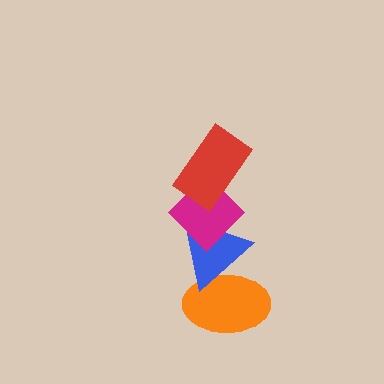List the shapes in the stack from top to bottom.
From top to bottom: the red rectangle, the magenta diamond, the blue triangle, the orange ellipse.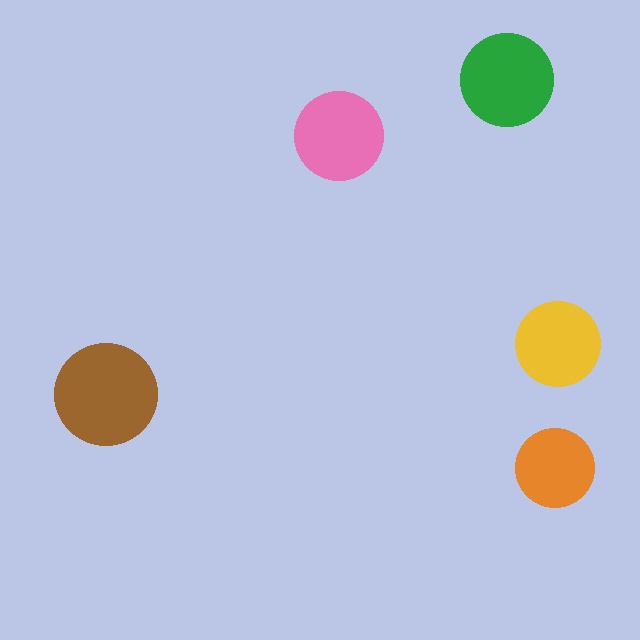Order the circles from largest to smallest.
the brown one, the green one, the pink one, the yellow one, the orange one.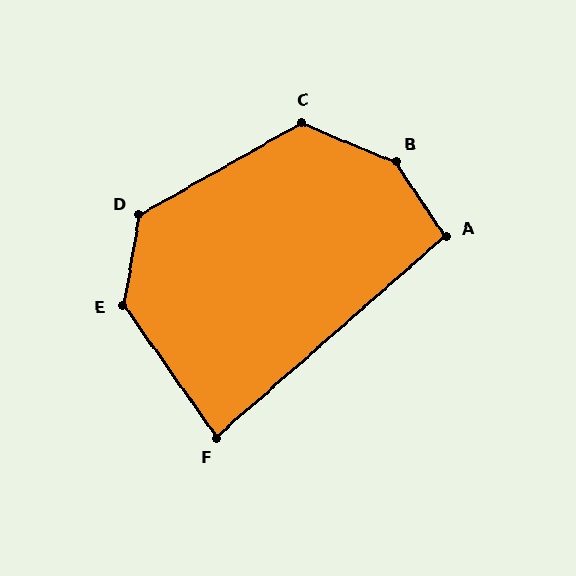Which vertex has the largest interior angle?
B, at approximately 146 degrees.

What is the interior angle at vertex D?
Approximately 130 degrees (obtuse).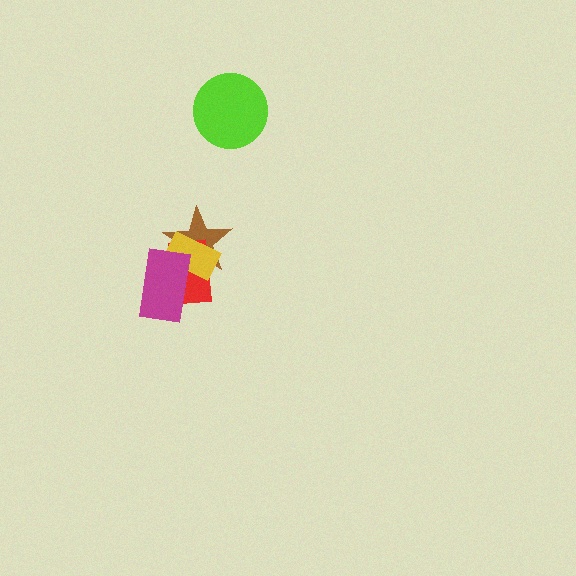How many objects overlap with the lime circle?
0 objects overlap with the lime circle.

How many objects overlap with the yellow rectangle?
3 objects overlap with the yellow rectangle.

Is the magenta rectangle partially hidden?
No, no other shape covers it.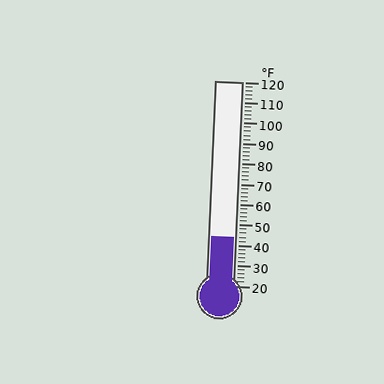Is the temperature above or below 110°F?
The temperature is below 110°F.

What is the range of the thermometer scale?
The thermometer scale ranges from 20°F to 120°F.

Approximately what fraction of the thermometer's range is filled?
The thermometer is filled to approximately 25% of its range.